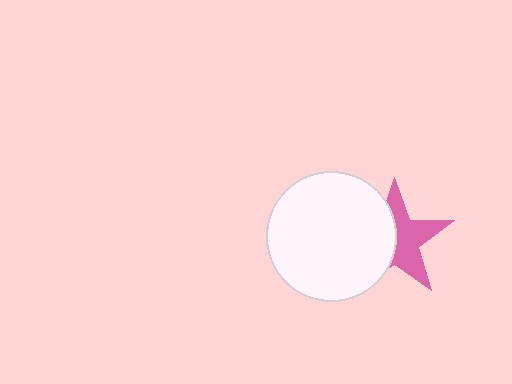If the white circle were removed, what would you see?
You would see the complete pink star.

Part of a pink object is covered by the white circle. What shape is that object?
It is a star.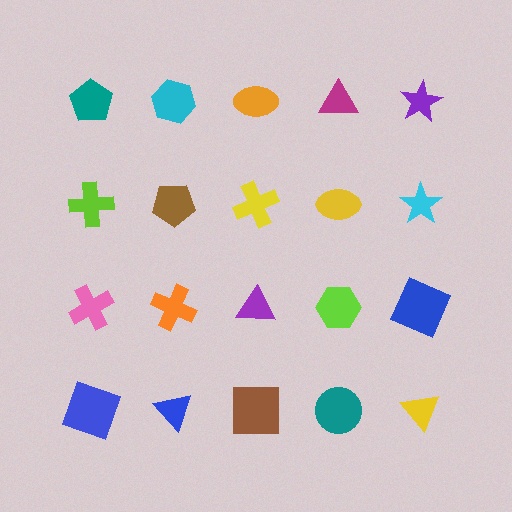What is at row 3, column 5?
A blue square.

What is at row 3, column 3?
A purple triangle.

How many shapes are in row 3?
5 shapes.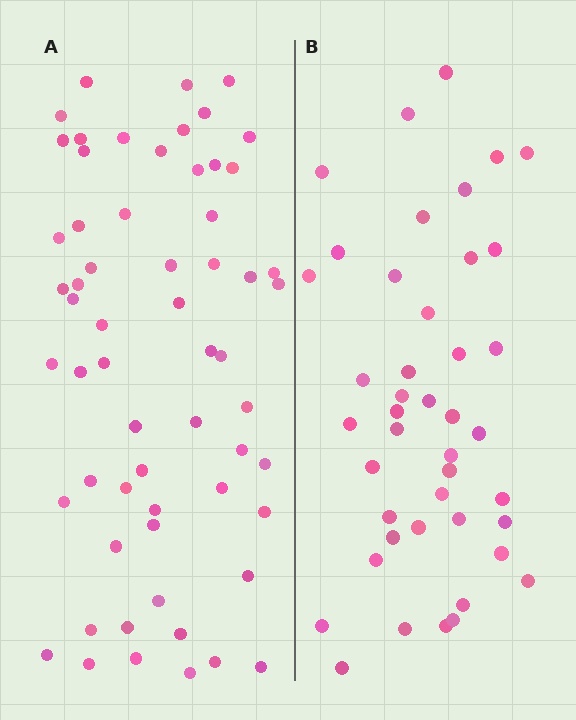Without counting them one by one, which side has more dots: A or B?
Region A (the left region) has more dots.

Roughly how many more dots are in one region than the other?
Region A has approximately 15 more dots than region B.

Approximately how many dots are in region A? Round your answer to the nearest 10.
About 60 dots.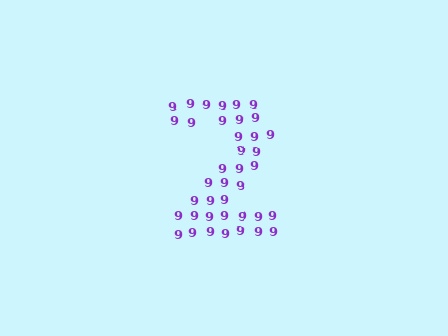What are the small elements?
The small elements are digit 9's.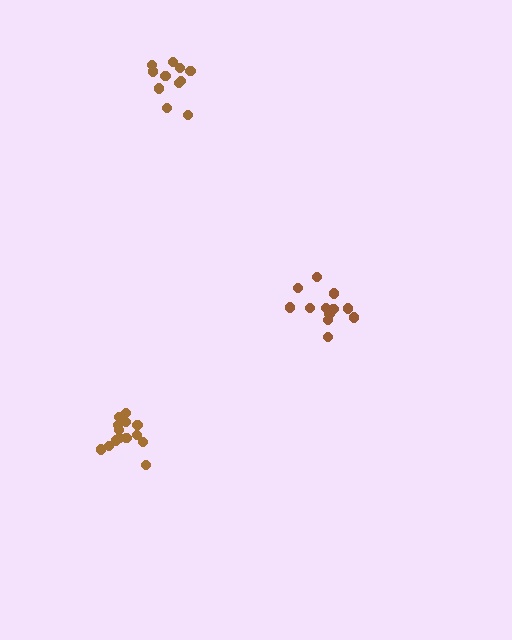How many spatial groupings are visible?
There are 3 spatial groupings.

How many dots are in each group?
Group 1: 13 dots, Group 2: 16 dots, Group 3: 11 dots (40 total).